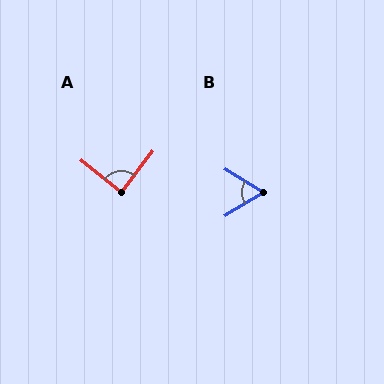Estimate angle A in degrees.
Approximately 89 degrees.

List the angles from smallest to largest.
B (62°), A (89°).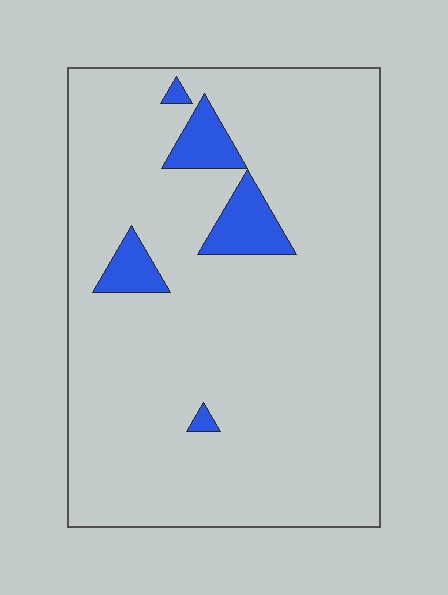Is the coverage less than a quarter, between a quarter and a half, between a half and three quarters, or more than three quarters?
Less than a quarter.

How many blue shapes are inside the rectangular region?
5.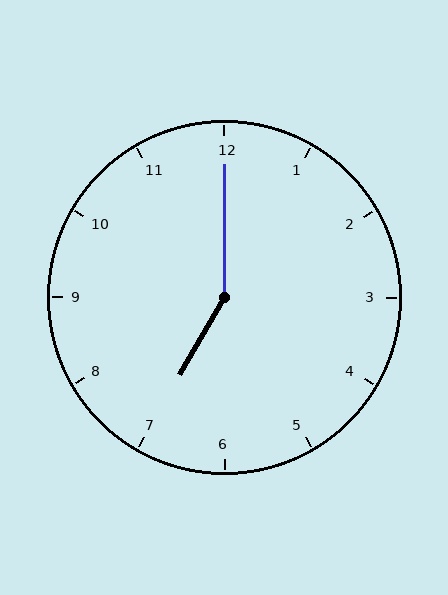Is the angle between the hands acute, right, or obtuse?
It is obtuse.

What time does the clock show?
7:00.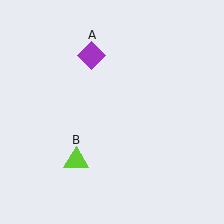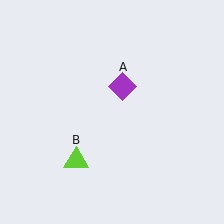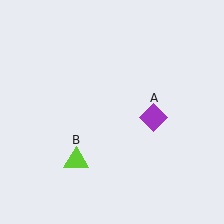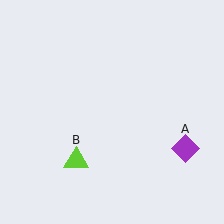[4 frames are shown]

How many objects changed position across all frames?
1 object changed position: purple diamond (object A).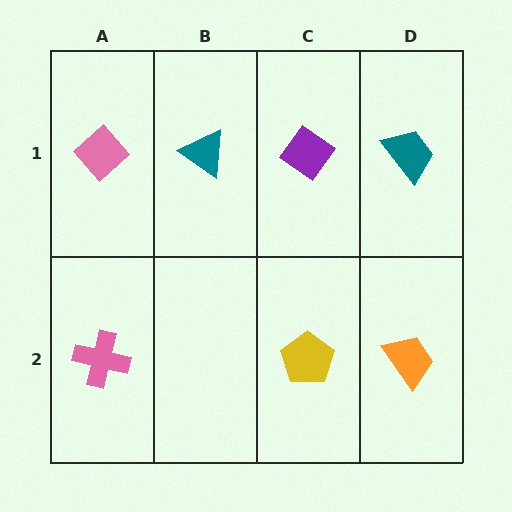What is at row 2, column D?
An orange trapezoid.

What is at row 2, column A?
A pink cross.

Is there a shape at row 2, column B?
No, that cell is empty.